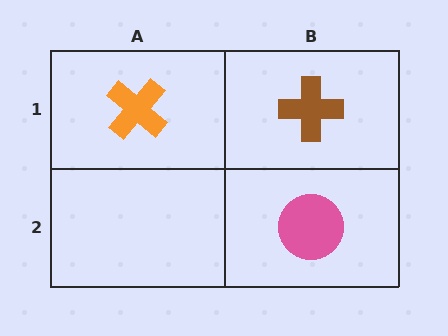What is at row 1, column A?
An orange cross.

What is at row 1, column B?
A brown cross.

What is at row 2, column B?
A pink circle.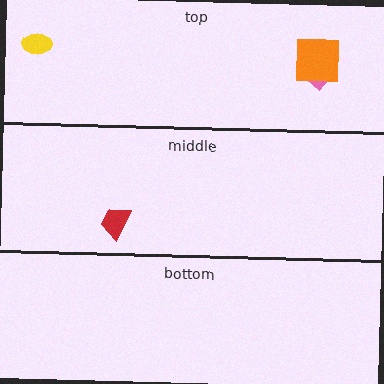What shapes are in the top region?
The pink diamond, the yellow ellipse, the orange square.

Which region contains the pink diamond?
The top region.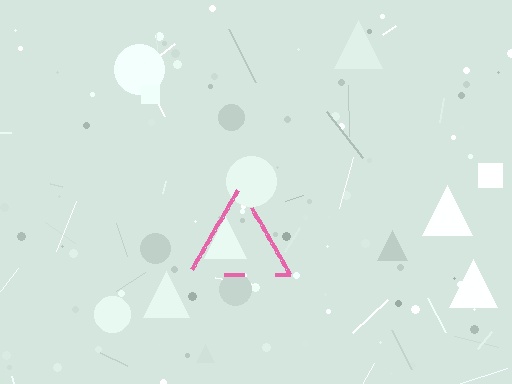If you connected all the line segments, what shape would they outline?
They would outline a triangle.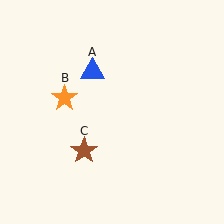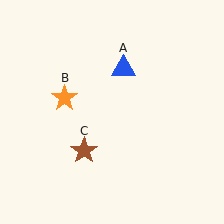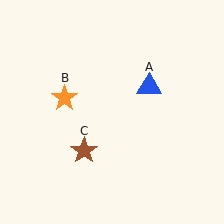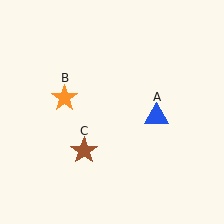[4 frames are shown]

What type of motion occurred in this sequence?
The blue triangle (object A) rotated clockwise around the center of the scene.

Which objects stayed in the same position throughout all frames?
Orange star (object B) and brown star (object C) remained stationary.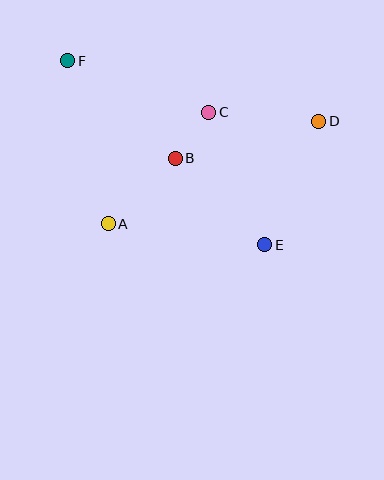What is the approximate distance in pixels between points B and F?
The distance between B and F is approximately 145 pixels.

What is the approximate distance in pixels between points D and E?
The distance between D and E is approximately 134 pixels.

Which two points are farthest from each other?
Points E and F are farthest from each other.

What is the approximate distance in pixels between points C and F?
The distance between C and F is approximately 150 pixels.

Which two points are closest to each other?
Points B and C are closest to each other.